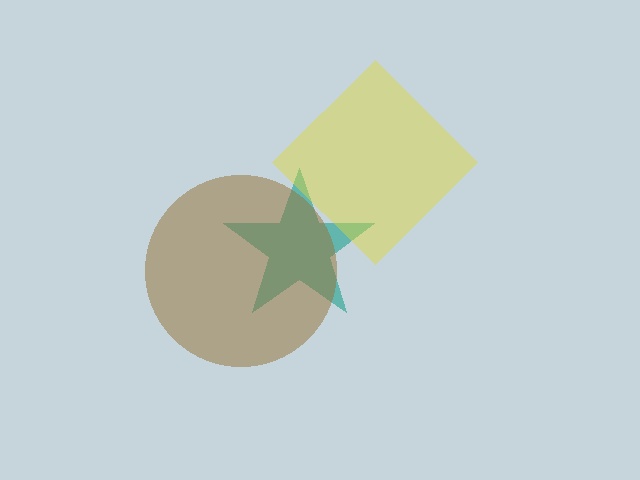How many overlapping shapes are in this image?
There are 3 overlapping shapes in the image.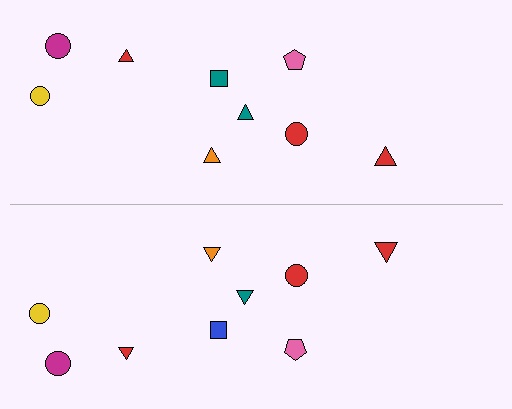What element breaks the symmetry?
The blue square on the bottom side breaks the symmetry — its mirror counterpart is teal.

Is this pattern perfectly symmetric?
No, the pattern is not perfectly symmetric. The blue square on the bottom side breaks the symmetry — its mirror counterpart is teal.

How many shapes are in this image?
There are 18 shapes in this image.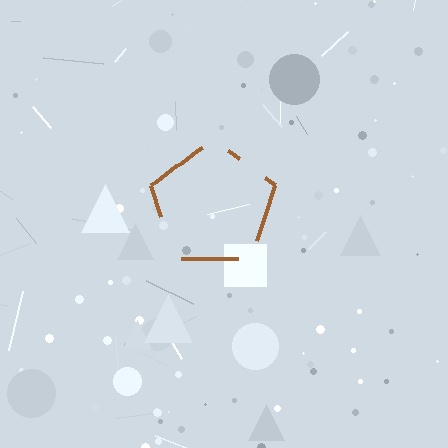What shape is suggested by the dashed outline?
The dashed outline suggests a pentagon.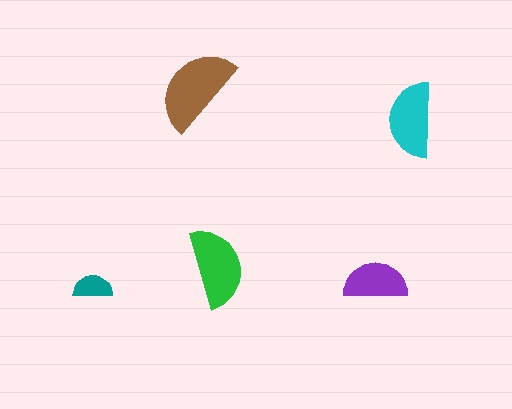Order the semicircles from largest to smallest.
the brown one, the green one, the cyan one, the purple one, the teal one.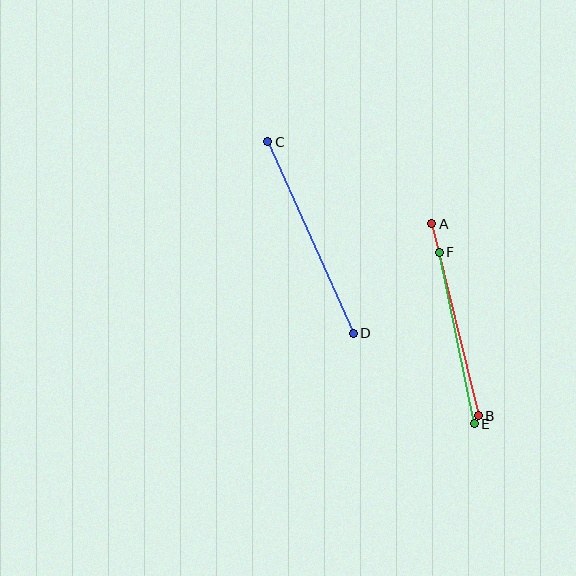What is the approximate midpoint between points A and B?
The midpoint is at approximately (455, 320) pixels.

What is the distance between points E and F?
The distance is approximately 175 pixels.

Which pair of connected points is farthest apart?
Points C and D are farthest apart.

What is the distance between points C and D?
The distance is approximately 210 pixels.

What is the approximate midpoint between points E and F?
The midpoint is at approximately (457, 338) pixels.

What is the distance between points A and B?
The distance is approximately 198 pixels.